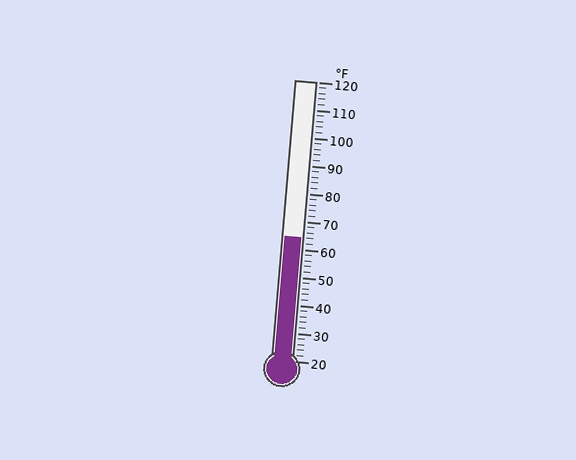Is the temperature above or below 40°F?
The temperature is above 40°F.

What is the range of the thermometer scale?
The thermometer scale ranges from 20°F to 120°F.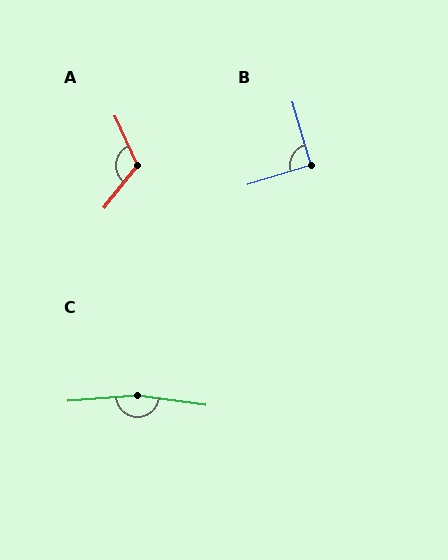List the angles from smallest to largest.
B (91°), A (118°), C (167°).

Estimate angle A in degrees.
Approximately 118 degrees.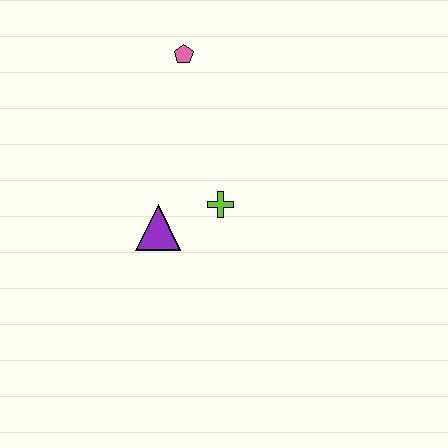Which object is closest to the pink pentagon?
The lime cross is closest to the pink pentagon.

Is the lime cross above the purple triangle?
Yes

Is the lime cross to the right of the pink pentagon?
Yes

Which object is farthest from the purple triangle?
The pink pentagon is farthest from the purple triangle.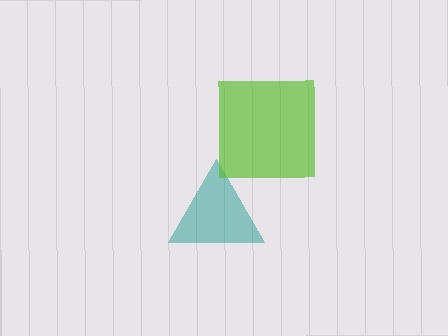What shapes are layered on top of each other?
The layered shapes are: a teal triangle, a lime square.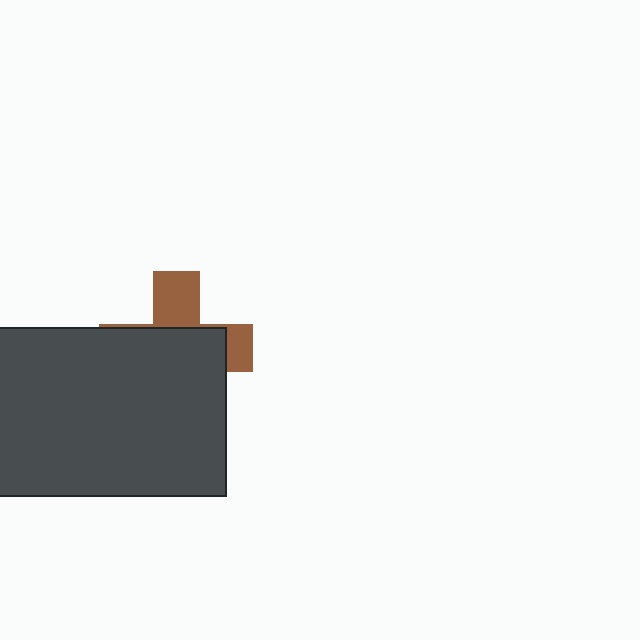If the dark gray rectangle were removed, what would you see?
You would see the complete brown cross.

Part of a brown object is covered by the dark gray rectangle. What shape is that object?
It is a cross.